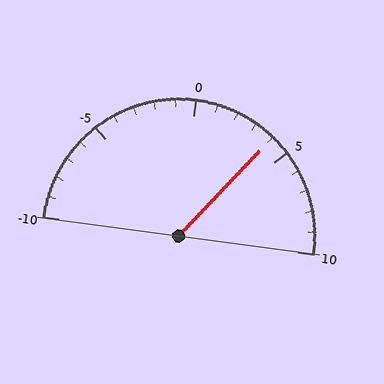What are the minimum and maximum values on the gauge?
The gauge ranges from -10 to 10.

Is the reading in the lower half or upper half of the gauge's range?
The reading is in the upper half of the range (-10 to 10).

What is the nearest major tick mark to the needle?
The nearest major tick mark is 5.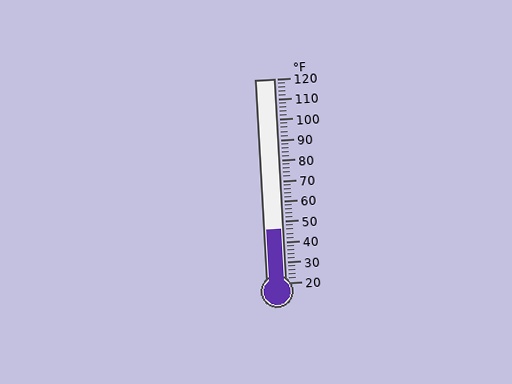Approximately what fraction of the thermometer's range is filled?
The thermometer is filled to approximately 25% of its range.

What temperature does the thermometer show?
The thermometer shows approximately 46°F.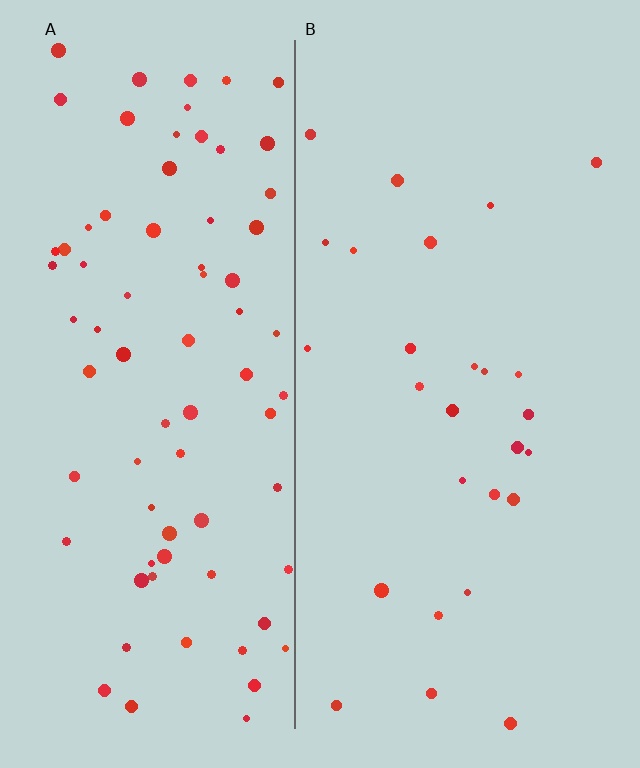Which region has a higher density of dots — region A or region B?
A (the left).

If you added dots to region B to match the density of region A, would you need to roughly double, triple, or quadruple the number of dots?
Approximately triple.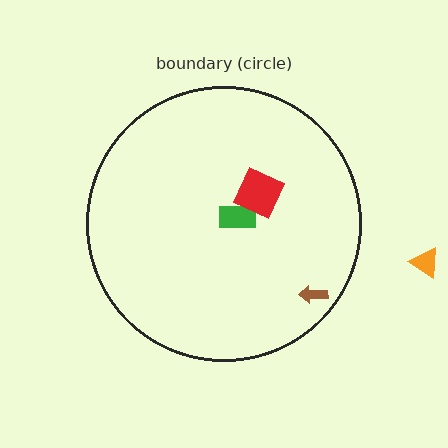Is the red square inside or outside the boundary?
Inside.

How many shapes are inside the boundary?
3 inside, 1 outside.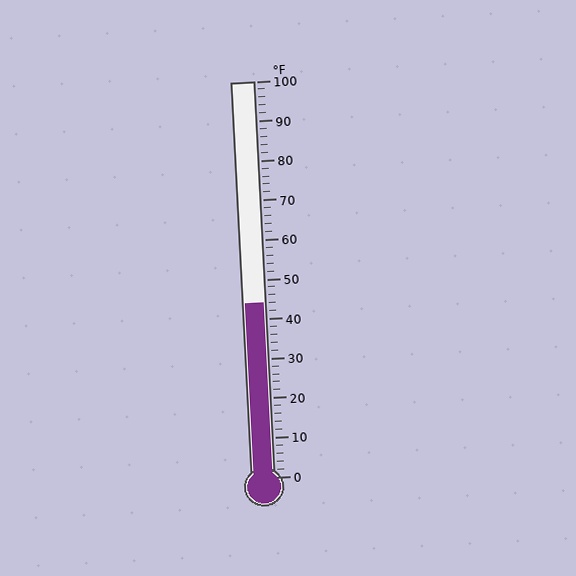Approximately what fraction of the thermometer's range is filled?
The thermometer is filled to approximately 45% of its range.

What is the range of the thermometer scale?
The thermometer scale ranges from 0°F to 100°F.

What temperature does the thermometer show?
The thermometer shows approximately 44°F.